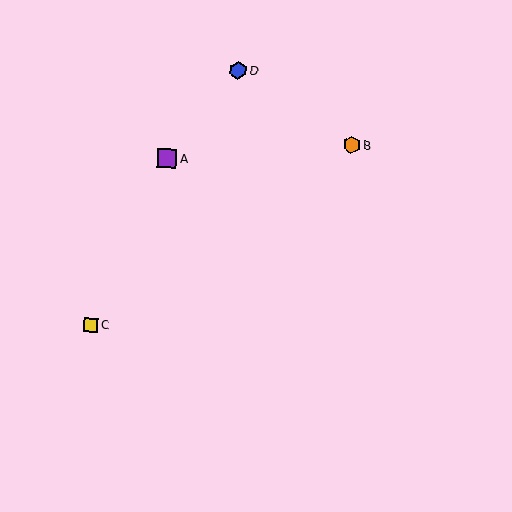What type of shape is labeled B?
Shape B is an orange hexagon.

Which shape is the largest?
The purple square (labeled A) is the largest.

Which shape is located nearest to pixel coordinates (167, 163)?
The purple square (labeled A) at (167, 158) is nearest to that location.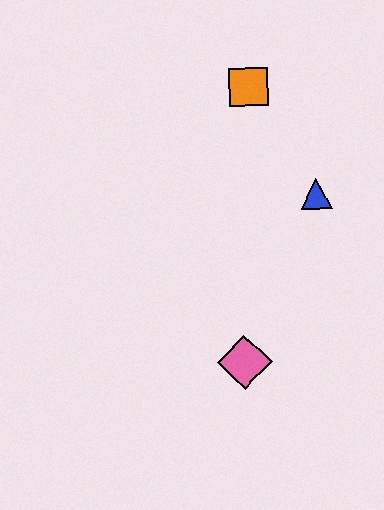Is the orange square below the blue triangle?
No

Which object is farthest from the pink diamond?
The orange square is farthest from the pink diamond.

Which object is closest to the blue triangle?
The orange square is closest to the blue triangle.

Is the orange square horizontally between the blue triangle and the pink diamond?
Yes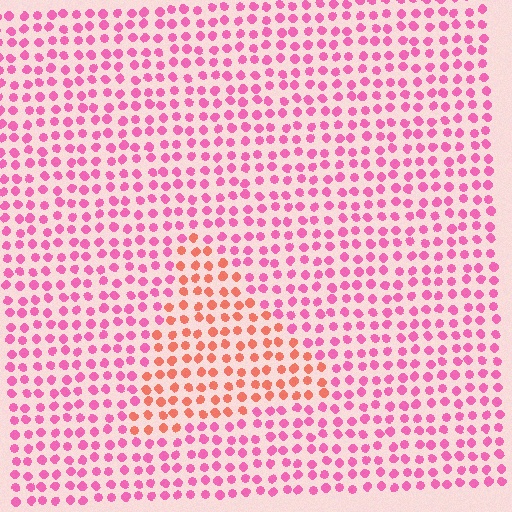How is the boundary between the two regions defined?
The boundary is defined purely by a slight shift in hue (about 41 degrees). Spacing, size, and orientation are identical on both sides.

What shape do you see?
I see a triangle.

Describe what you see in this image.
The image is filled with small pink elements in a uniform arrangement. A triangle-shaped region is visible where the elements are tinted to a slightly different hue, forming a subtle color boundary.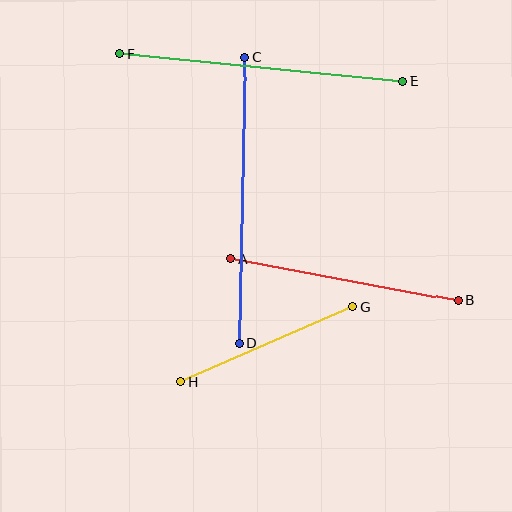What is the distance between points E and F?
The distance is approximately 283 pixels.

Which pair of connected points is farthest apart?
Points C and D are farthest apart.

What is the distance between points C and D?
The distance is approximately 286 pixels.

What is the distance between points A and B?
The distance is approximately 231 pixels.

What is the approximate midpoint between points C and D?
The midpoint is at approximately (242, 200) pixels.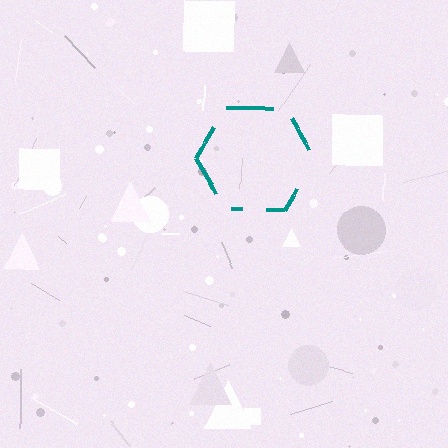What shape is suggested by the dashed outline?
The dashed outline suggests a hexagon.